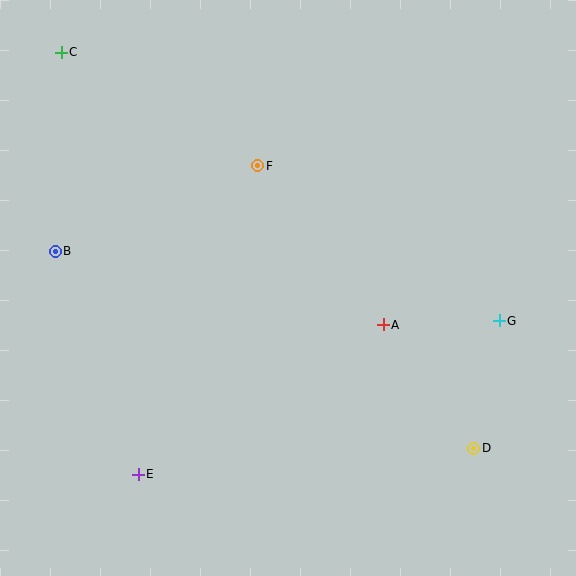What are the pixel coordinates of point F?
Point F is at (258, 166).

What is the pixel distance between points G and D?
The distance between G and D is 131 pixels.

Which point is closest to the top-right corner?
Point G is closest to the top-right corner.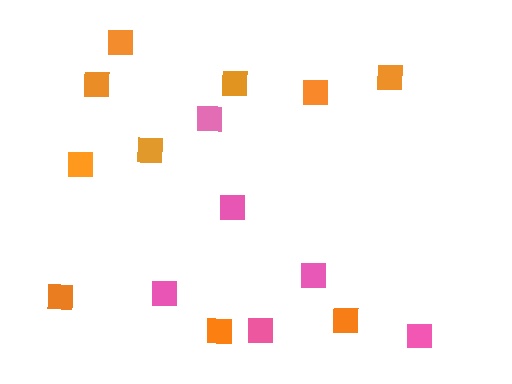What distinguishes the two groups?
There are 2 groups: one group of pink squares (6) and one group of orange squares (10).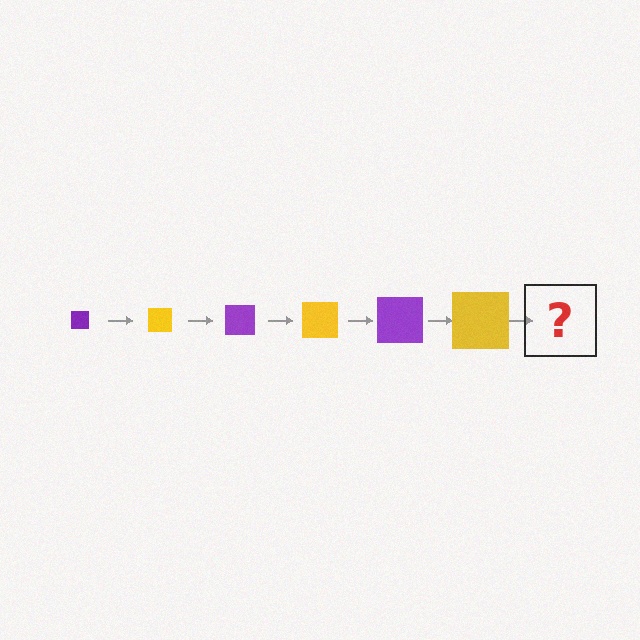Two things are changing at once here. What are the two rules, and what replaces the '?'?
The two rules are that the square grows larger each step and the color cycles through purple and yellow. The '?' should be a purple square, larger than the previous one.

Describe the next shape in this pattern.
It should be a purple square, larger than the previous one.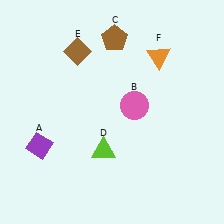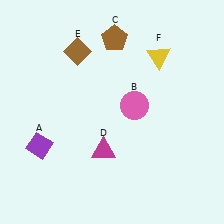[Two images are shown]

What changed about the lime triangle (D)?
In Image 1, D is lime. In Image 2, it changed to magenta.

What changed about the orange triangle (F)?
In Image 1, F is orange. In Image 2, it changed to yellow.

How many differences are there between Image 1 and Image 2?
There are 2 differences between the two images.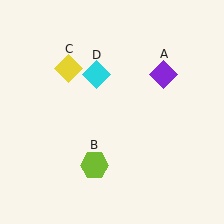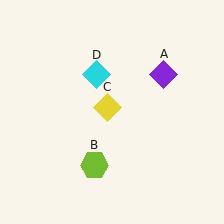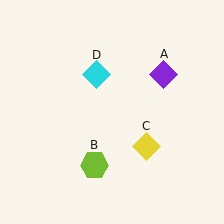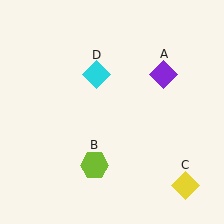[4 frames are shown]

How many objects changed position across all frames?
1 object changed position: yellow diamond (object C).